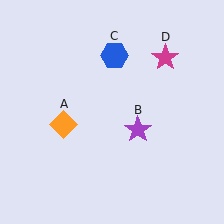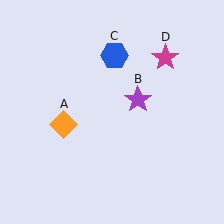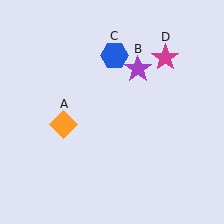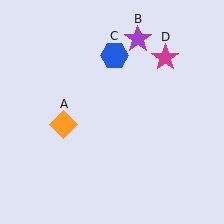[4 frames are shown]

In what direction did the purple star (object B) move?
The purple star (object B) moved up.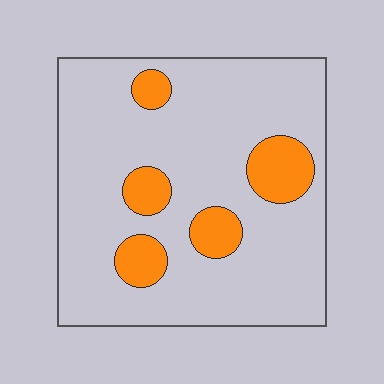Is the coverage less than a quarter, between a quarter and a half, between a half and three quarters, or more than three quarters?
Less than a quarter.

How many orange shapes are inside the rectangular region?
5.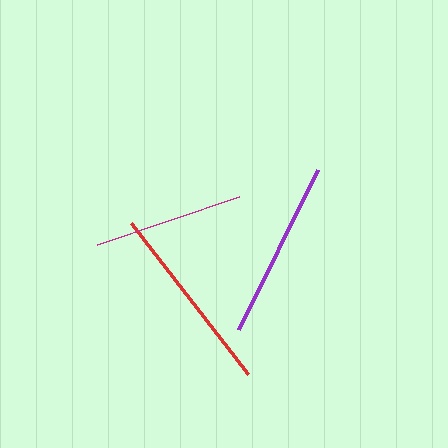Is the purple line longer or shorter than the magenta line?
The purple line is longer than the magenta line.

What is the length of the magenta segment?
The magenta segment is approximately 150 pixels long.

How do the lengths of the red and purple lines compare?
The red and purple lines are approximately the same length.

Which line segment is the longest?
The red line is the longest at approximately 191 pixels.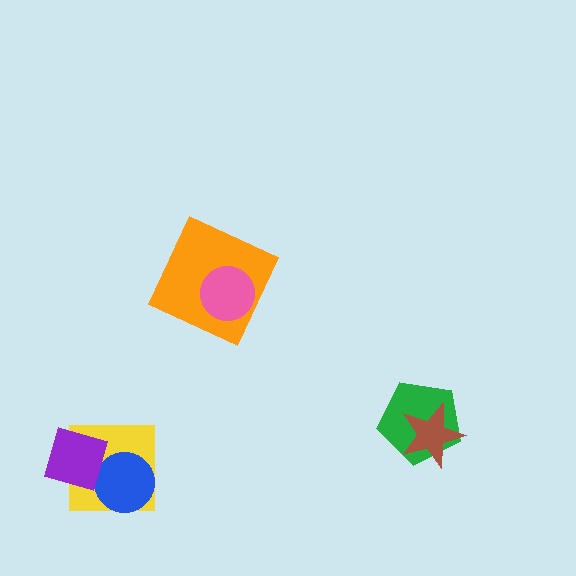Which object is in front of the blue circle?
The purple diamond is in front of the blue circle.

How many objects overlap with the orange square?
1 object overlaps with the orange square.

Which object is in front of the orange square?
The pink circle is in front of the orange square.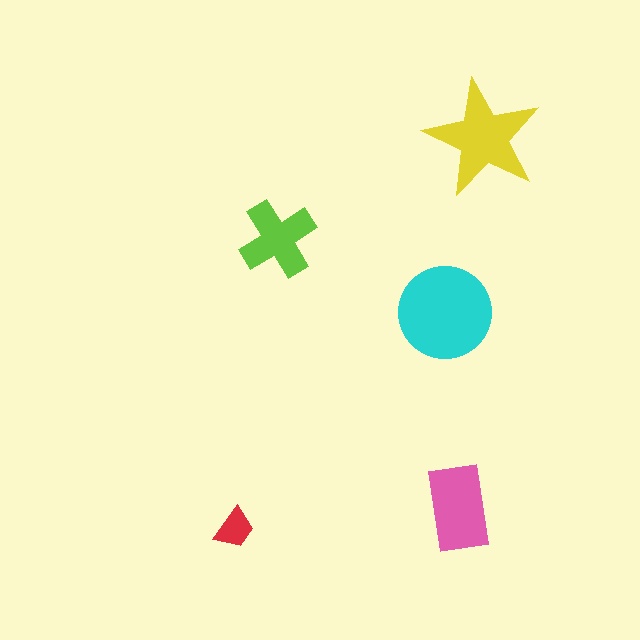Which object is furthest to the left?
The red trapezoid is leftmost.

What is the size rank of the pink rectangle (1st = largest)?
3rd.